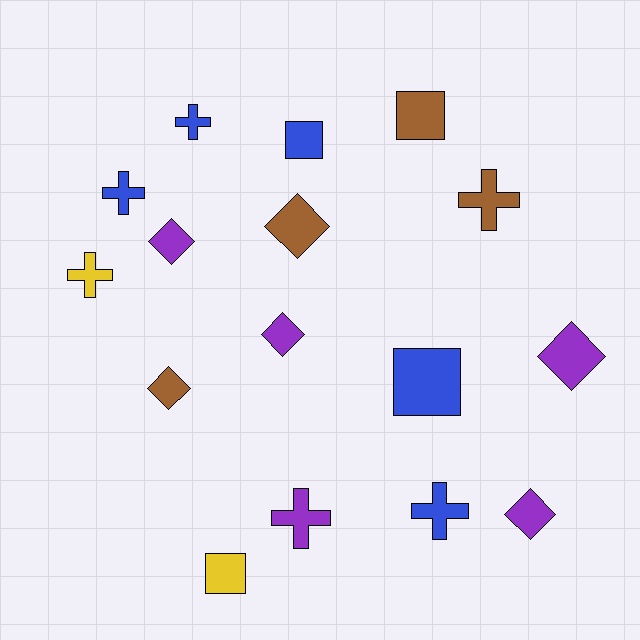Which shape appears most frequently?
Diamond, with 6 objects.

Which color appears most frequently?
Purple, with 5 objects.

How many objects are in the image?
There are 16 objects.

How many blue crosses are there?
There are 3 blue crosses.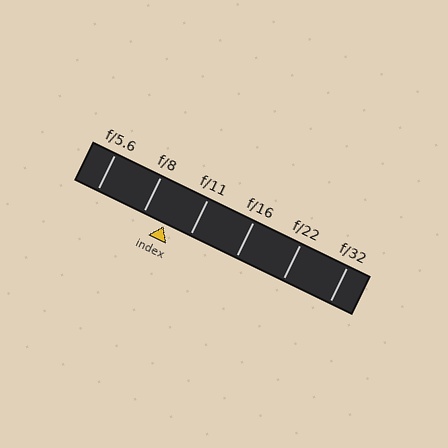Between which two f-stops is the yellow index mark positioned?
The index mark is between f/8 and f/11.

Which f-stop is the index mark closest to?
The index mark is closest to f/8.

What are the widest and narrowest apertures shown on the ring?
The widest aperture shown is f/5.6 and the narrowest is f/32.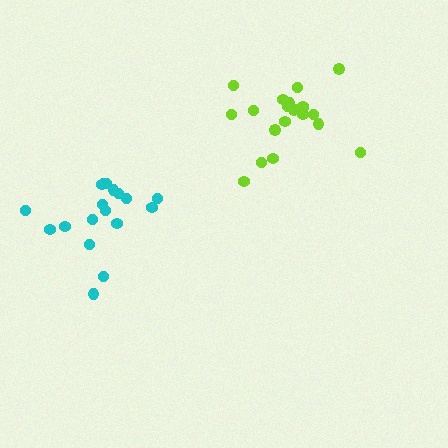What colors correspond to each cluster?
The clusters are colored: lime, cyan.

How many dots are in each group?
Group 1: 21 dots, Group 2: 18 dots (39 total).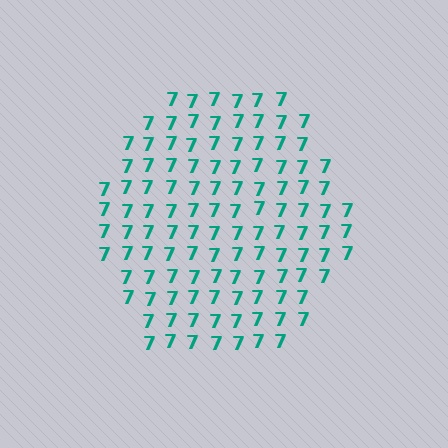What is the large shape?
The large shape is a hexagon.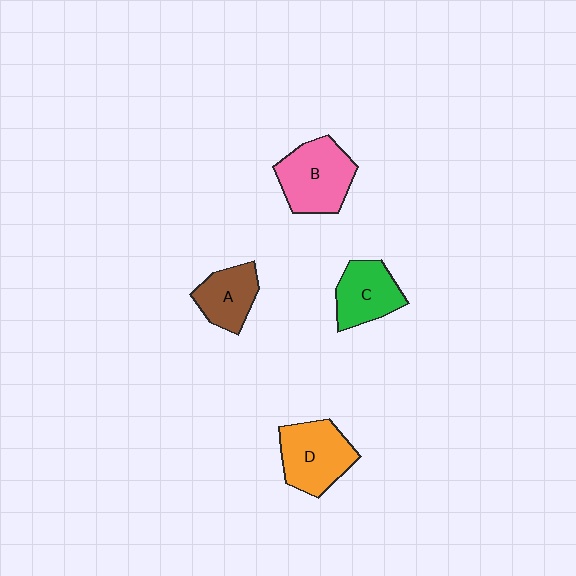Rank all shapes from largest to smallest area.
From largest to smallest: B (pink), D (orange), C (green), A (brown).